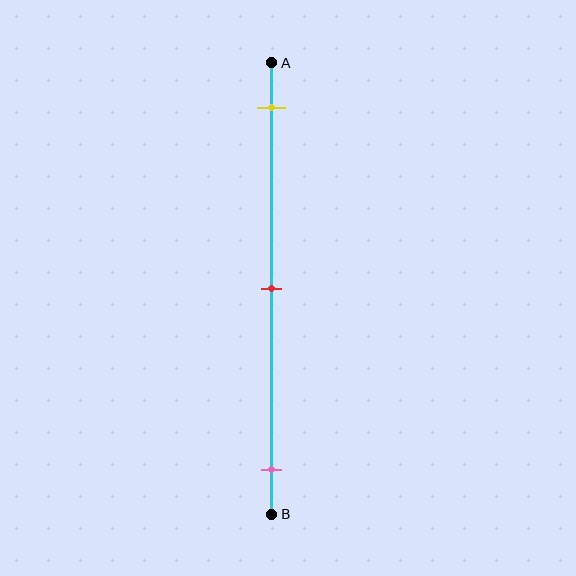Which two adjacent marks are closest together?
The yellow and red marks are the closest adjacent pair.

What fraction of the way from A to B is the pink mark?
The pink mark is approximately 90% (0.9) of the way from A to B.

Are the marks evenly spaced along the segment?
Yes, the marks are approximately evenly spaced.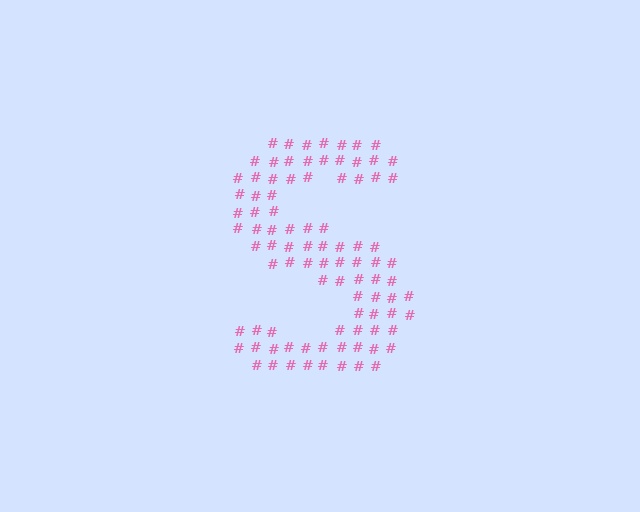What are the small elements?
The small elements are hash symbols.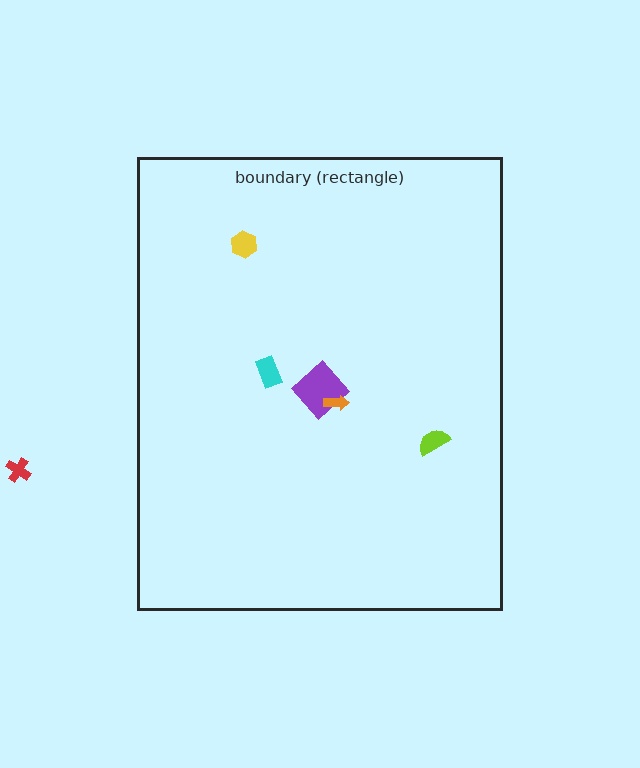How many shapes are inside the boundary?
5 inside, 1 outside.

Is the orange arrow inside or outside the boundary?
Inside.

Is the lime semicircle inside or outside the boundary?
Inside.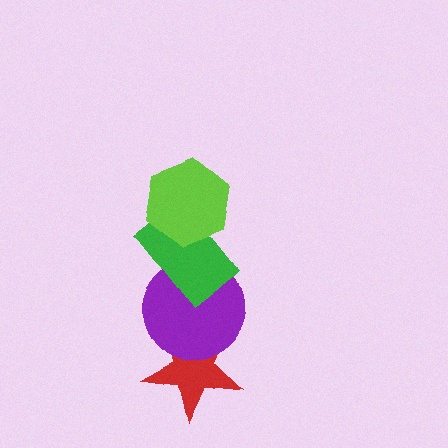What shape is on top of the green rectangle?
The lime hexagon is on top of the green rectangle.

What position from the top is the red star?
The red star is 4th from the top.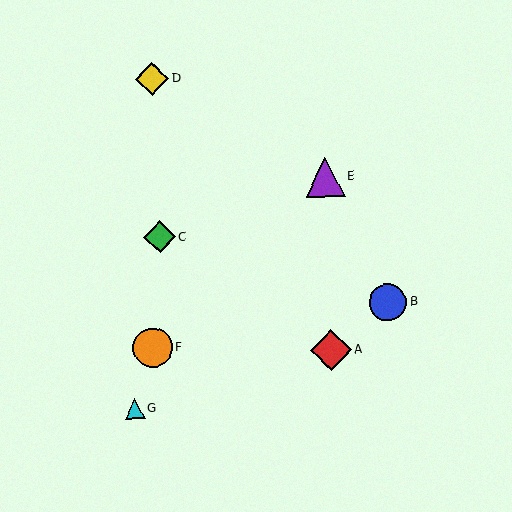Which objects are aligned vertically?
Objects A, E are aligned vertically.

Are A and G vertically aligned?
No, A is at x≈331 and G is at x≈135.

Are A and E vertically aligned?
Yes, both are at x≈331.